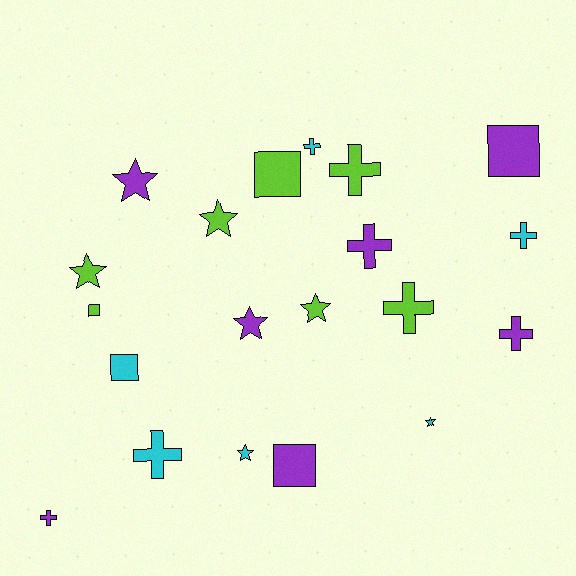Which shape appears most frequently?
Cross, with 8 objects.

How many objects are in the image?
There are 20 objects.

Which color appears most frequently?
Lime, with 7 objects.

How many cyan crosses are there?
There are 3 cyan crosses.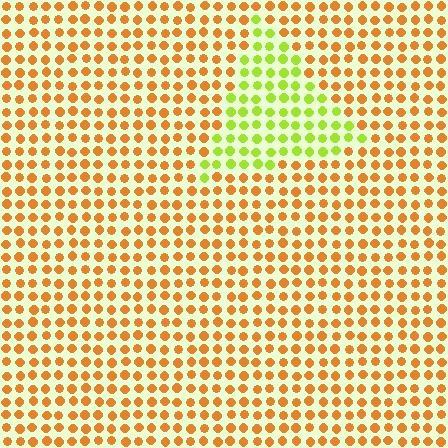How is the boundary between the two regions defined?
The boundary is defined purely by a slight shift in hue (about 55 degrees). Spacing, size, and orientation are identical on both sides.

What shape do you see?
I see a triangle.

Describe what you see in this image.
The image is filled with small orange elements in a uniform arrangement. A triangle-shaped region is visible where the elements are tinted to a slightly different hue, forming a subtle color boundary.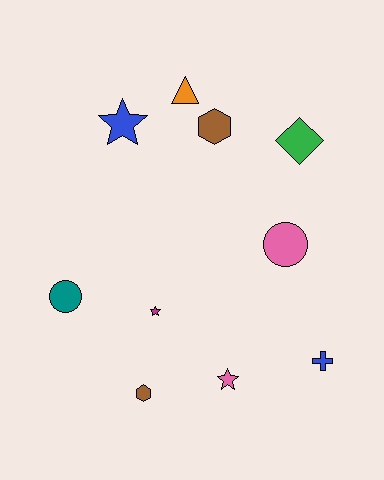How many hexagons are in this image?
There are 2 hexagons.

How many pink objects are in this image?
There are 2 pink objects.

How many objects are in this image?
There are 10 objects.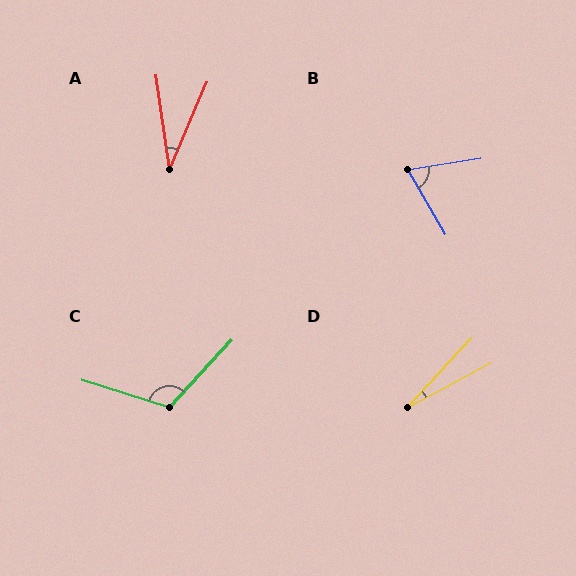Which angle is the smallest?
D, at approximately 19 degrees.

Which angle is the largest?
C, at approximately 116 degrees.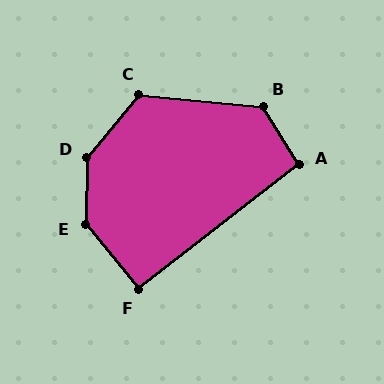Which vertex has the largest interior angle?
D, at approximately 141 degrees.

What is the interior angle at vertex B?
Approximately 128 degrees (obtuse).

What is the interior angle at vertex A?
Approximately 96 degrees (obtuse).